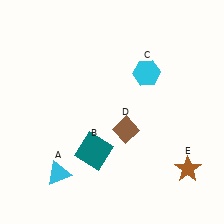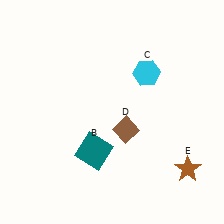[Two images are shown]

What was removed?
The cyan triangle (A) was removed in Image 2.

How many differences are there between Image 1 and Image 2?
There is 1 difference between the two images.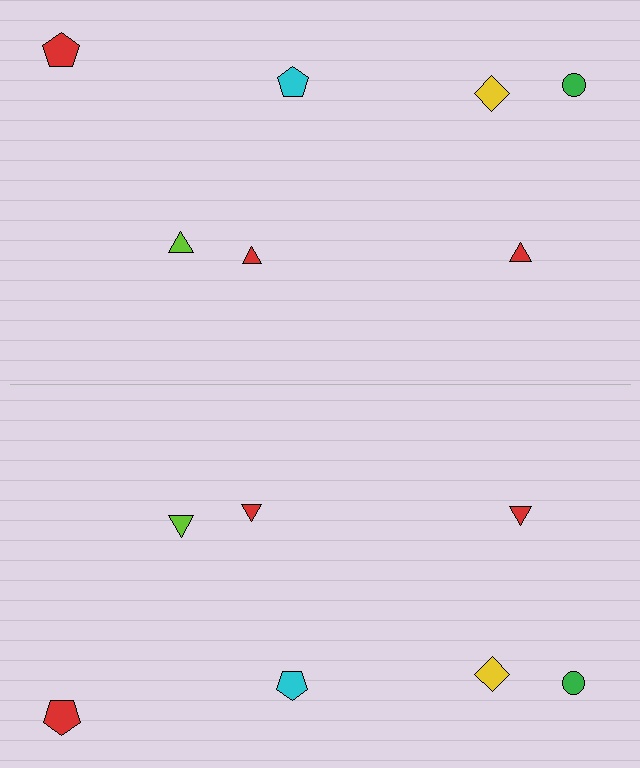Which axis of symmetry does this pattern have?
The pattern has a horizontal axis of symmetry running through the center of the image.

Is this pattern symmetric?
Yes, this pattern has bilateral (reflection) symmetry.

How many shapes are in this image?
There are 14 shapes in this image.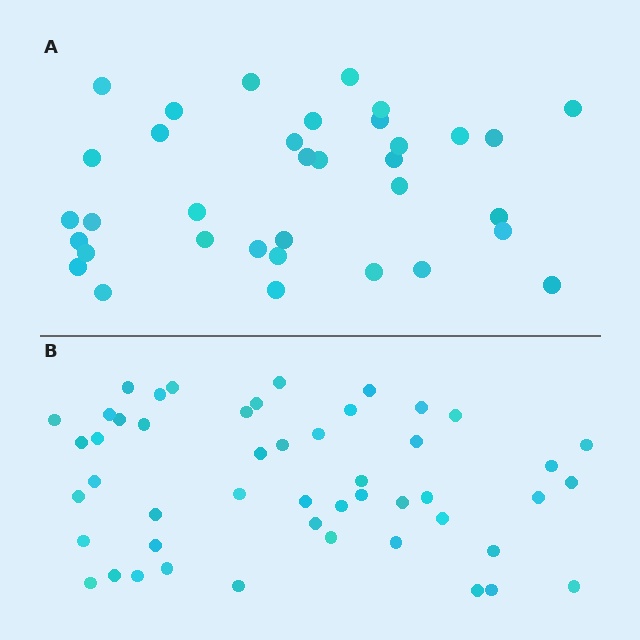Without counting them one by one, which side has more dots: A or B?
Region B (the bottom region) has more dots.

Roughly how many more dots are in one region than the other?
Region B has approximately 15 more dots than region A.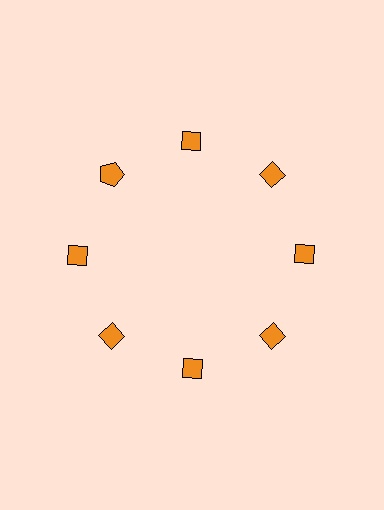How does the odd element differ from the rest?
It has a different shape: pentagon instead of diamond.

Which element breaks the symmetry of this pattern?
The orange pentagon at roughly the 10 o'clock position breaks the symmetry. All other shapes are orange diamonds.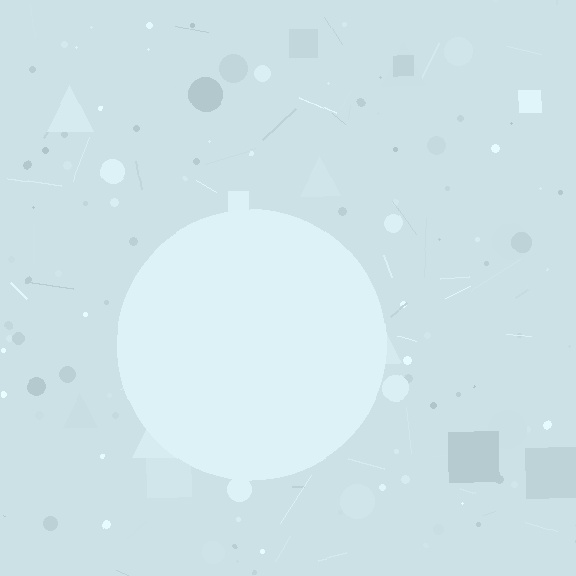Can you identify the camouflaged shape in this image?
The camouflaged shape is a circle.